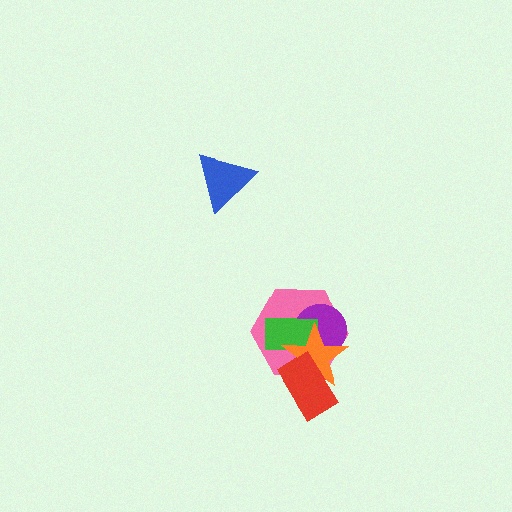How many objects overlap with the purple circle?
3 objects overlap with the purple circle.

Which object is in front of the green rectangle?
The orange star is in front of the green rectangle.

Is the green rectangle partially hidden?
Yes, it is partially covered by another shape.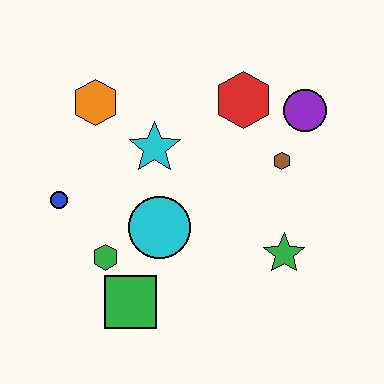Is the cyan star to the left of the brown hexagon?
Yes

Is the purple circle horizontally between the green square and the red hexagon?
No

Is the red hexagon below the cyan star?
No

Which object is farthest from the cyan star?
The green star is farthest from the cyan star.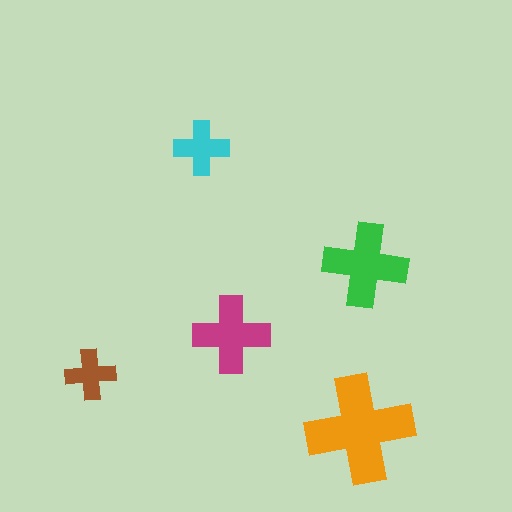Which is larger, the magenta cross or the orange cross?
The orange one.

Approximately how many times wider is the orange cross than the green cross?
About 1.5 times wider.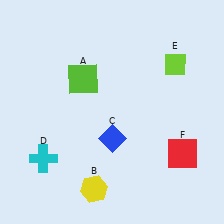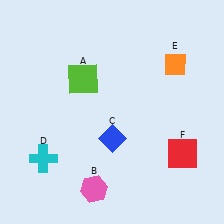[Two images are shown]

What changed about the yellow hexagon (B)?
In Image 1, B is yellow. In Image 2, it changed to pink.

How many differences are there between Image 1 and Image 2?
There are 2 differences between the two images.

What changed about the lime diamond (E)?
In Image 1, E is lime. In Image 2, it changed to orange.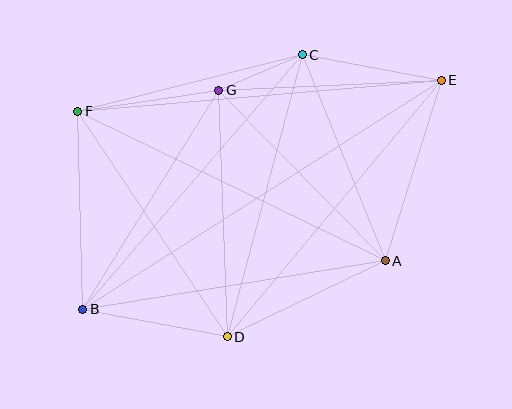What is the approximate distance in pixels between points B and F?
The distance between B and F is approximately 198 pixels.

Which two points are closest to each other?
Points C and G are closest to each other.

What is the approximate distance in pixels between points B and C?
The distance between B and C is approximately 336 pixels.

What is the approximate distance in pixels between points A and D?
The distance between A and D is approximately 175 pixels.